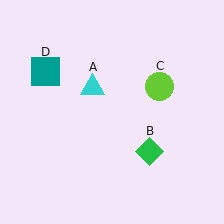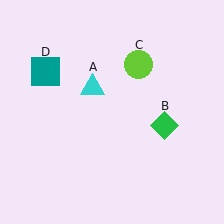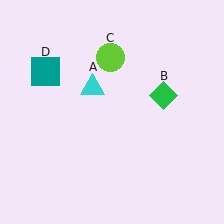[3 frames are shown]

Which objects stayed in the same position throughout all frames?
Cyan triangle (object A) and teal square (object D) remained stationary.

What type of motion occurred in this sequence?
The green diamond (object B), lime circle (object C) rotated counterclockwise around the center of the scene.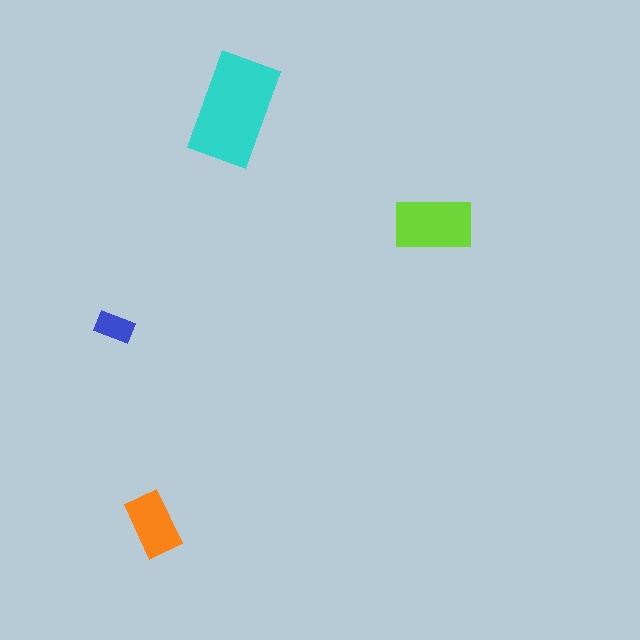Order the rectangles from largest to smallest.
the cyan one, the lime one, the orange one, the blue one.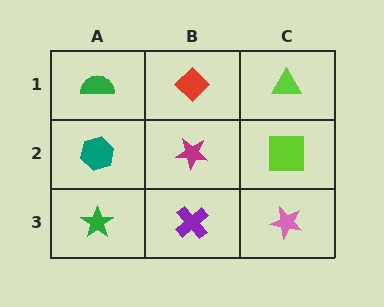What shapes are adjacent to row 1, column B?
A magenta star (row 2, column B), a green semicircle (row 1, column A), a lime triangle (row 1, column C).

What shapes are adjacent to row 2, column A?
A green semicircle (row 1, column A), a green star (row 3, column A), a magenta star (row 2, column B).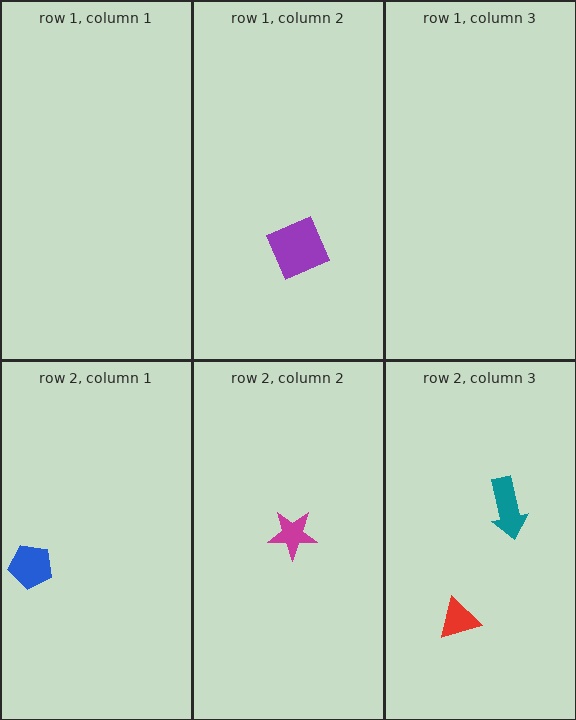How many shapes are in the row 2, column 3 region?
2.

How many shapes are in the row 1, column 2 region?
1.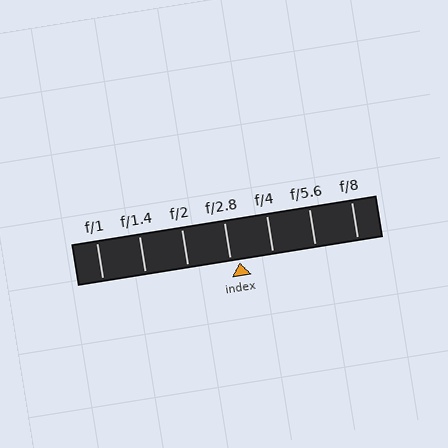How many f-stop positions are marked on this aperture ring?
There are 7 f-stop positions marked.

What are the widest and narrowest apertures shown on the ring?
The widest aperture shown is f/1 and the narrowest is f/8.